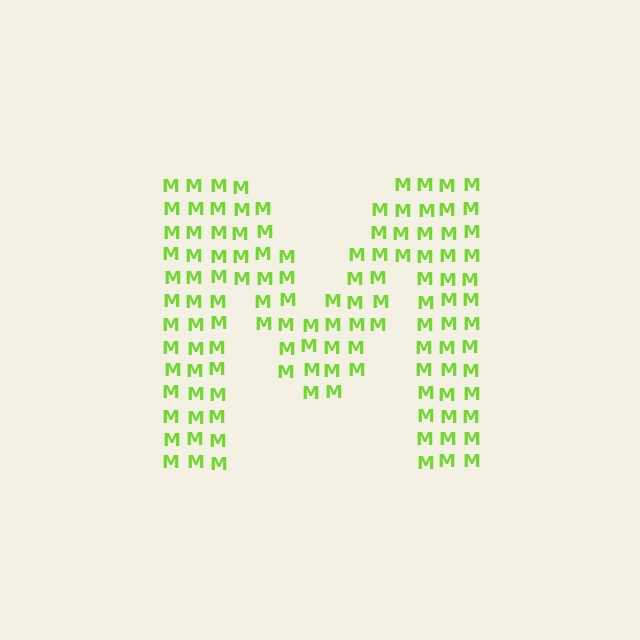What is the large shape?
The large shape is the letter M.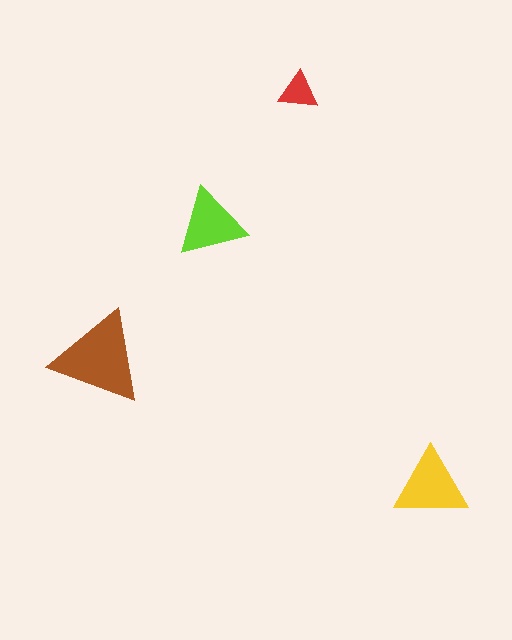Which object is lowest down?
The yellow triangle is bottommost.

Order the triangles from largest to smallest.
the brown one, the yellow one, the lime one, the red one.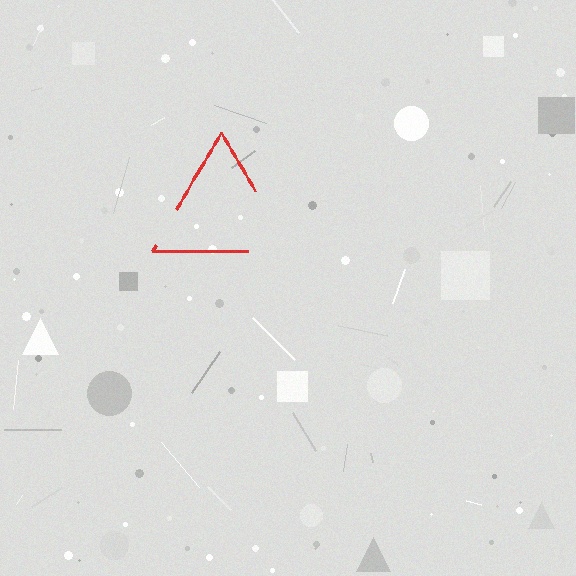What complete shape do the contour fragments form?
The contour fragments form a triangle.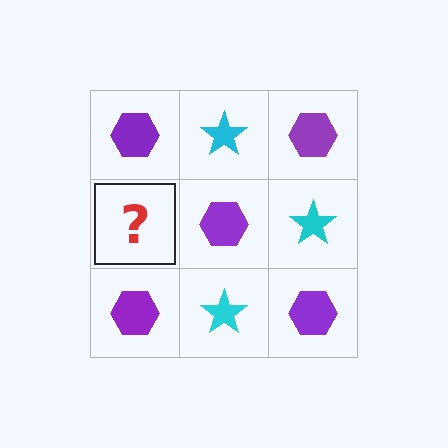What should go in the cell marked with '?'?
The missing cell should contain a cyan star.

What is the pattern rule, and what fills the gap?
The rule is that it alternates purple hexagon and cyan star in a checkerboard pattern. The gap should be filled with a cyan star.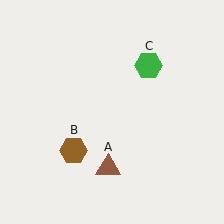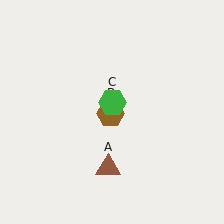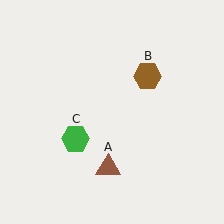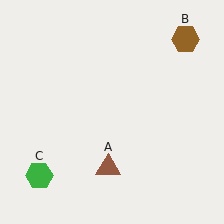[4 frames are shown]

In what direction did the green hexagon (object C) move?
The green hexagon (object C) moved down and to the left.